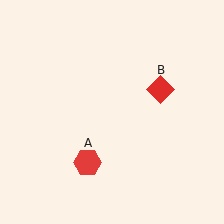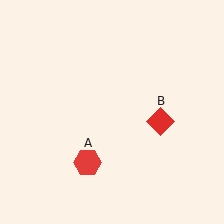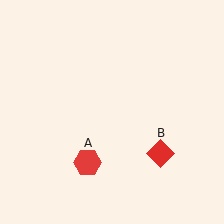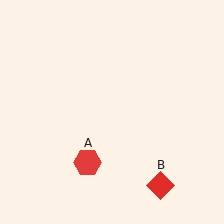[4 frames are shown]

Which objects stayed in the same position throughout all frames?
Red hexagon (object A) remained stationary.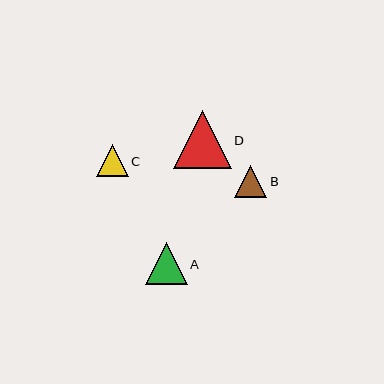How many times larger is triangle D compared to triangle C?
Triangle D is approximately 1.8 times the size of triangle C.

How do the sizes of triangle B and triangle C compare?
Triangle B and triangle C are approximately the same size.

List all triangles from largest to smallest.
From largest to smallest: D, A, B, C.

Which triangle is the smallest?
Triangle C is the smallest with a size of approximately 32 pixels.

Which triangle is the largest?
Triangle D is the largest with a size of approximately 58 pixels.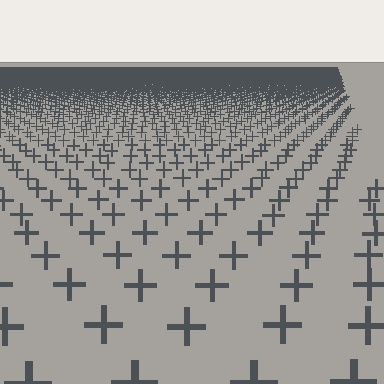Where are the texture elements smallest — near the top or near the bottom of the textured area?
Near the top.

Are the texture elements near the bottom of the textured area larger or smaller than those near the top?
Larger. Near the bottom, elements are closer to the viewer and appear at a bigger on-screen size.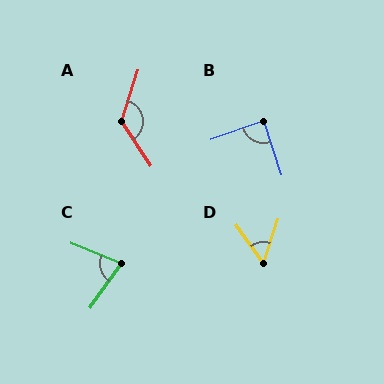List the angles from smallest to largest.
D (54°), C (77°), B (89°), A (129°).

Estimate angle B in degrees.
Approximately 89 degrees.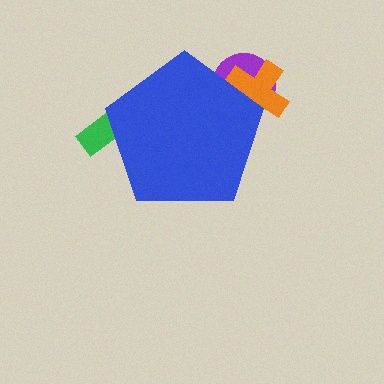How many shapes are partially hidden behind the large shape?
3 shapes are partially hidden.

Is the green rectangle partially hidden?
Yes, the green rectangle is partially hidden behind the blue pentagon.